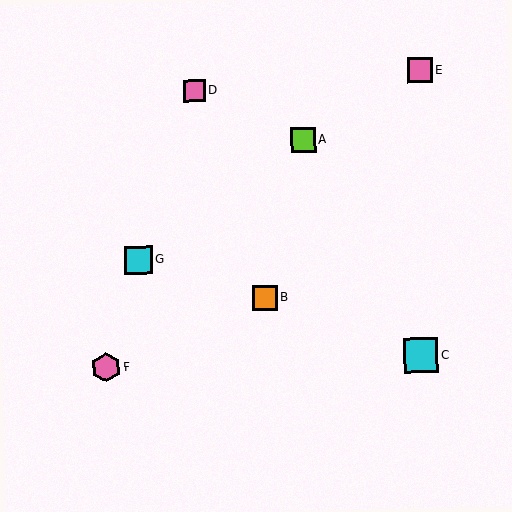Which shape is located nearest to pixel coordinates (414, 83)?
The pink square (labeled E) at (420, 71) is nearest to that location.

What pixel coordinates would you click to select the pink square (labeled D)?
Click at (194, 91) to select the pink square D.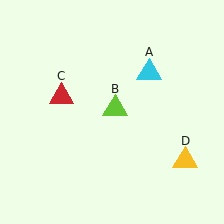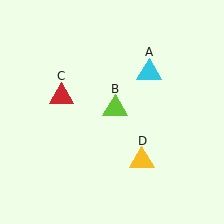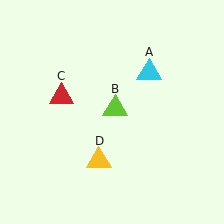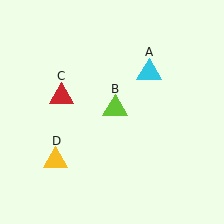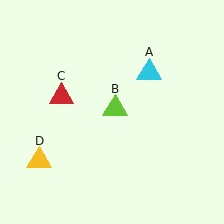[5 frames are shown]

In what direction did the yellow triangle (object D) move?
The yellow triangle (object D) moved left.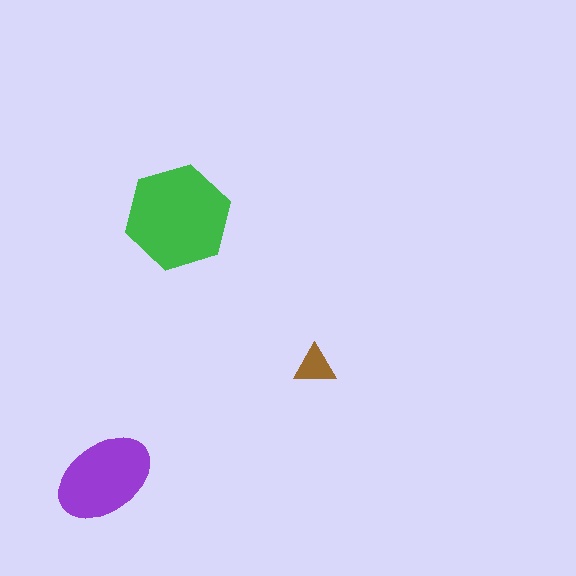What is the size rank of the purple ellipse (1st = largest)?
2nd.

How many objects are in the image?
There are 3 objects in the image.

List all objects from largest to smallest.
The green hexagon, the purple ellipse, the brown triangle.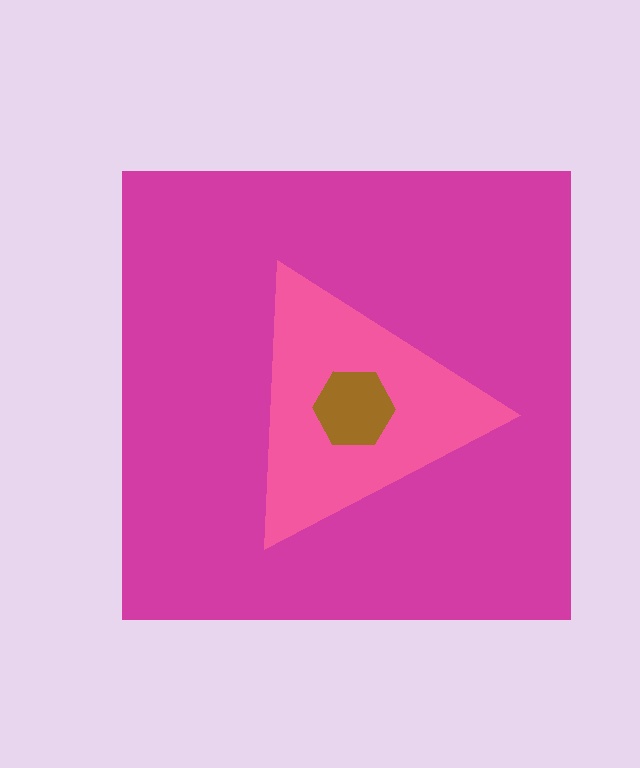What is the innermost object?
The brown hexagon.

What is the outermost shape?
The magenta square.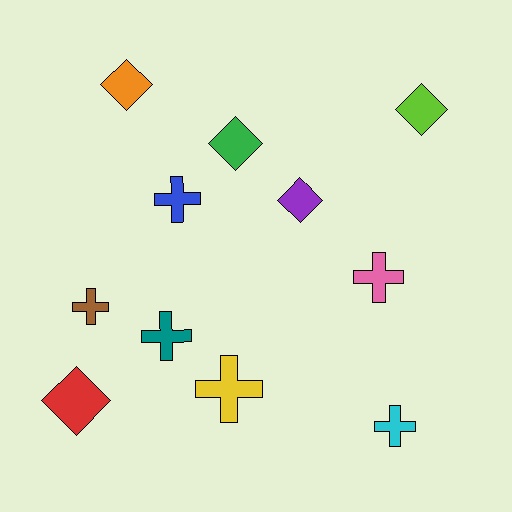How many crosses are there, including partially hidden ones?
There are 6 crosses.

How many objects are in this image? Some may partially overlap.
There are 11 objects.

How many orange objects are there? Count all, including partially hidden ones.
There is 1 orange object.